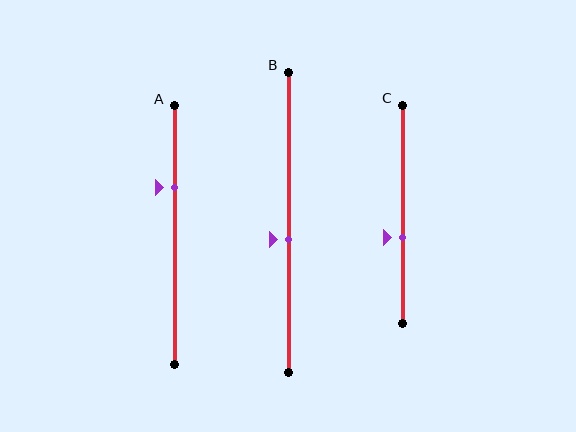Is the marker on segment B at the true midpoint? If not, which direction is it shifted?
No, the marker on segment B is shifted downward by about 6% of the segment length.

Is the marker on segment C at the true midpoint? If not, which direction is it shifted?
No, the marker on segment C is shifted downward by about 11% of the segment length.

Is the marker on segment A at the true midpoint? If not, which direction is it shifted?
No, the marker on segment A is shifted upward by about 19% of the segment length.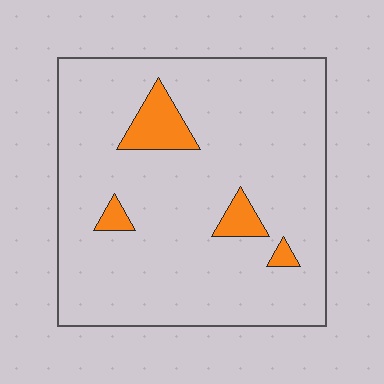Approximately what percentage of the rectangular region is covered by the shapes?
Approximately 10%.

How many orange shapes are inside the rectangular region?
4.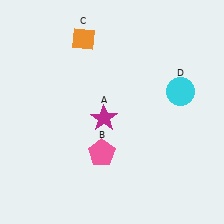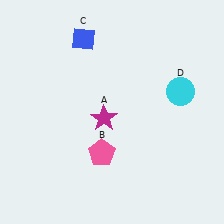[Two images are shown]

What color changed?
The diamond (C) changed from orange in Image 1 to blue in Image 2.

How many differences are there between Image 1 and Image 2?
There is 1 difference between the two images.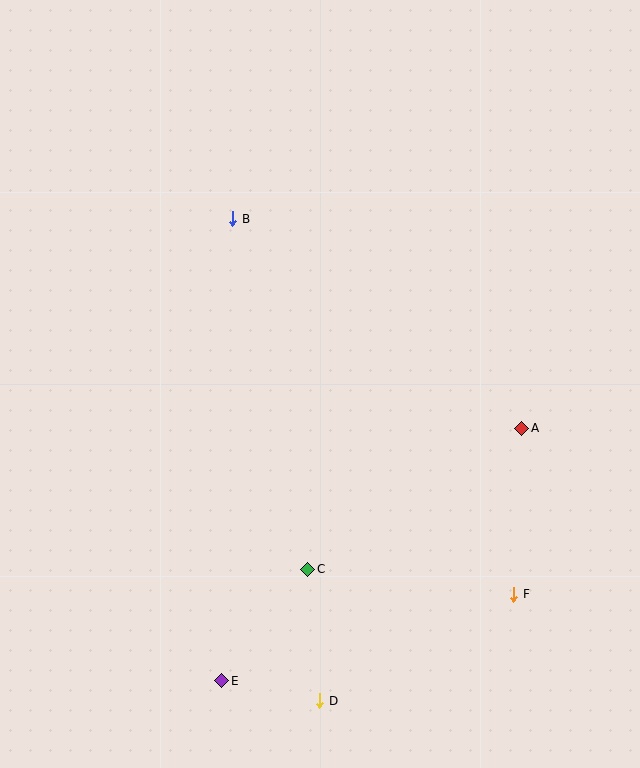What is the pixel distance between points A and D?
The distance between A and D is 339 pixels.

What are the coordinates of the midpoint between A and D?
The midpoint between A and D is at (421, 565).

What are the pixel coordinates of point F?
Point F is at (514, 594).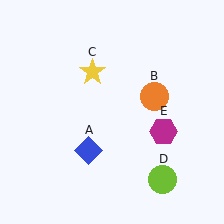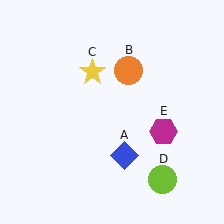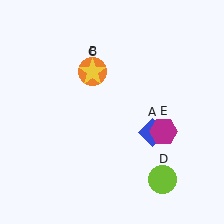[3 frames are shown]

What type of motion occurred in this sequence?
The blue diamond (object A), orange circle (object B) rotated counterclockwise around the center of the scene.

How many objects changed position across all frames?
2 objects changed position: blue diamond (object A), orange circle (object B).